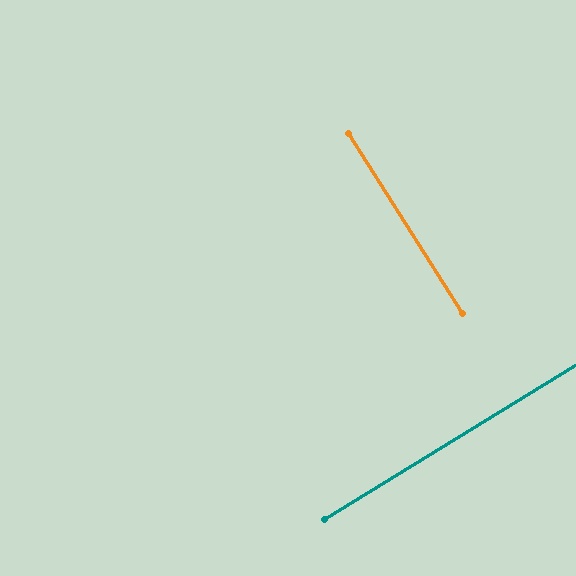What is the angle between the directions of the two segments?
Approximately 89 degrees.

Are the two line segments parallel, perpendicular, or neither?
Perpendicular — they meet at approximately 89°.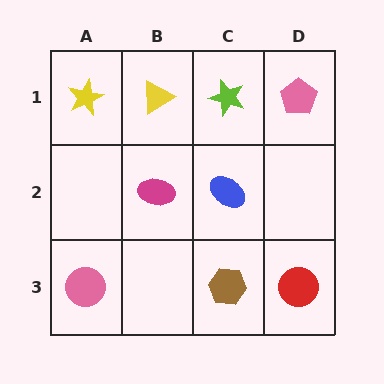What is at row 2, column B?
A magenta ellipse.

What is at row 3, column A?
A pink circle.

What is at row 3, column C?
A brown hexagon.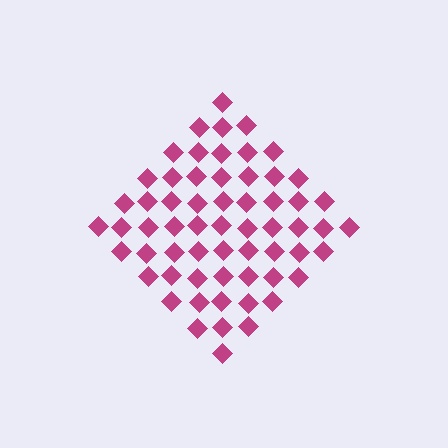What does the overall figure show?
The overall figure shows a diamond.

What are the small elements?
The small elements are diamonds.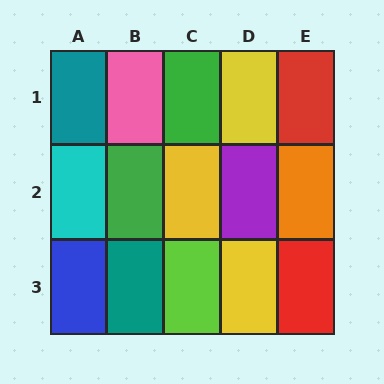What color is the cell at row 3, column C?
Lime.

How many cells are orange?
1 cell is orange.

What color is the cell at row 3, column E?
Red.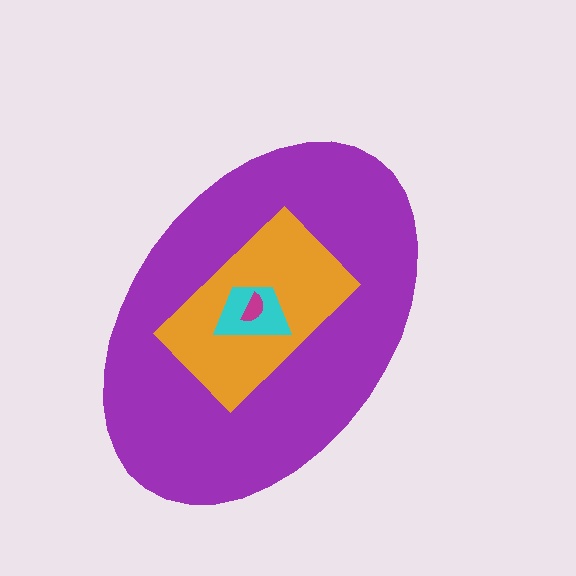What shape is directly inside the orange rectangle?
The cyan trapezoid.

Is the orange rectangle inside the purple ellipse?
Yes.